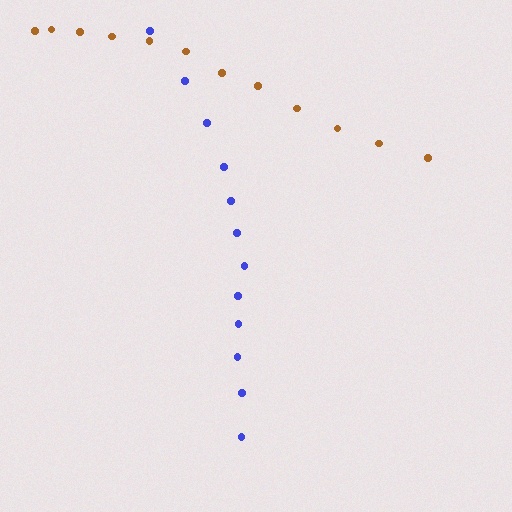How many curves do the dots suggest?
There are 2 distinct paths.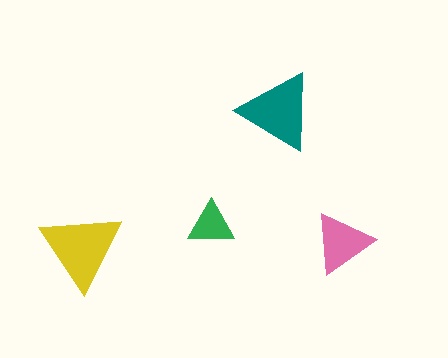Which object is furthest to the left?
The yellow triangle is leftmost.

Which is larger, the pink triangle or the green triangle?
The pink one.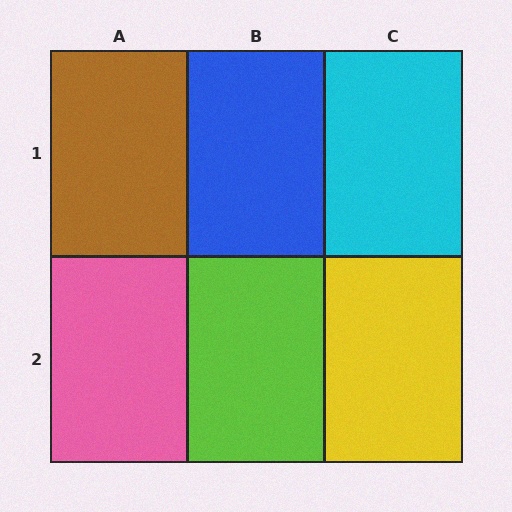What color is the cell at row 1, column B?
Blue.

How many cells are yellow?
1 cell is yellow.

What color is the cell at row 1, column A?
Brown.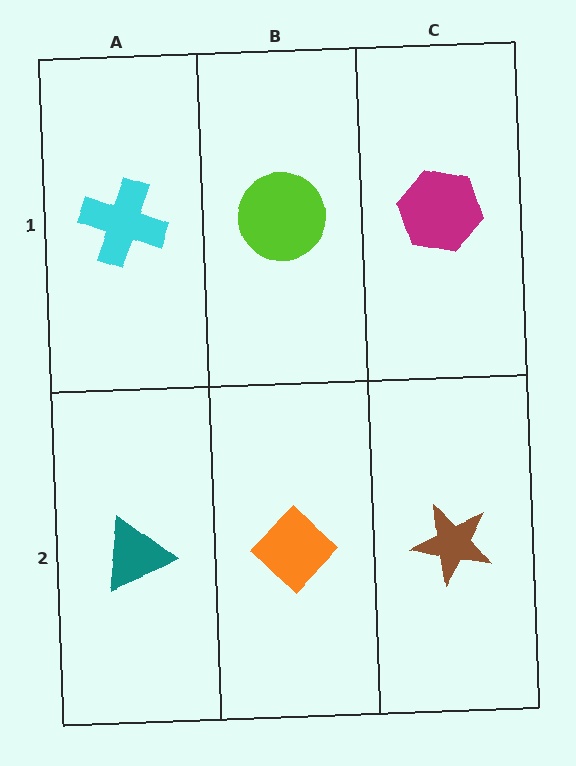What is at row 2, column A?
A teal triangle.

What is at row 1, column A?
A cyan cross.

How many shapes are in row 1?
3 shapes.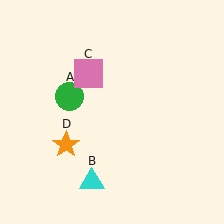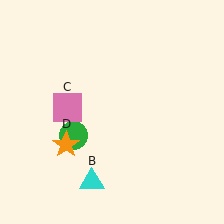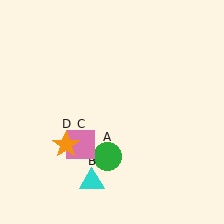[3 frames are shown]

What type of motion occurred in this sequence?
The green circle (object A), pink square (object C) rotated counterclockwise around the center of the scene.